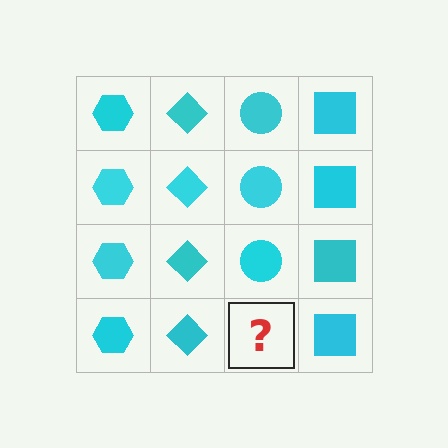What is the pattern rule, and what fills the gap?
The rule is that each column has a consistent shape. The gap should be filled with a cyan circle.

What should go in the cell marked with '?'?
The missing cell should contain a cyan circle.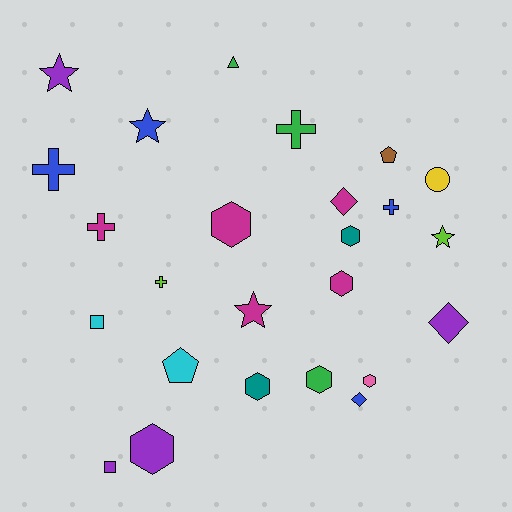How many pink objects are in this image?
There is 1 pink object.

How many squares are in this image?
There are 2 squares.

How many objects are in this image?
There are 25 objects.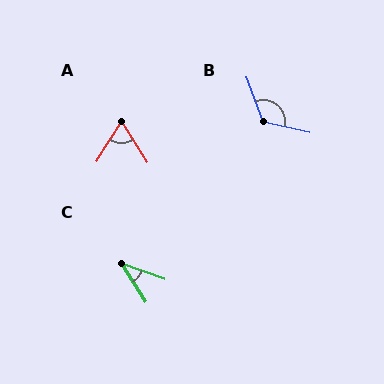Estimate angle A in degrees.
Approximately 64 degrees.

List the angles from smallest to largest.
C (38°), A (64°), B (123°).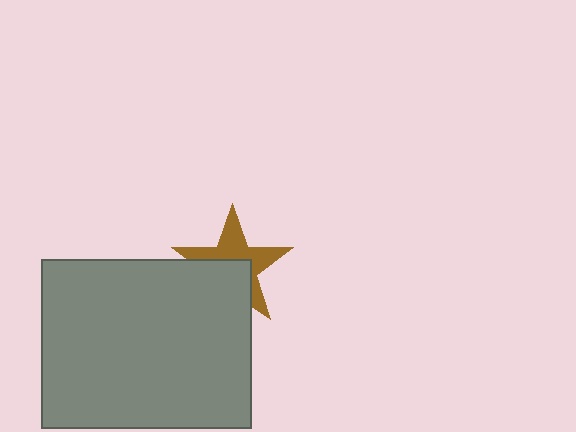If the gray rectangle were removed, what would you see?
You would see the complete brown star.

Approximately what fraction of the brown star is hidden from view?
Roughly 45% of the brown star is hidden behind the gray rectangle.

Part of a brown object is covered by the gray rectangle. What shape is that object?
It is a star.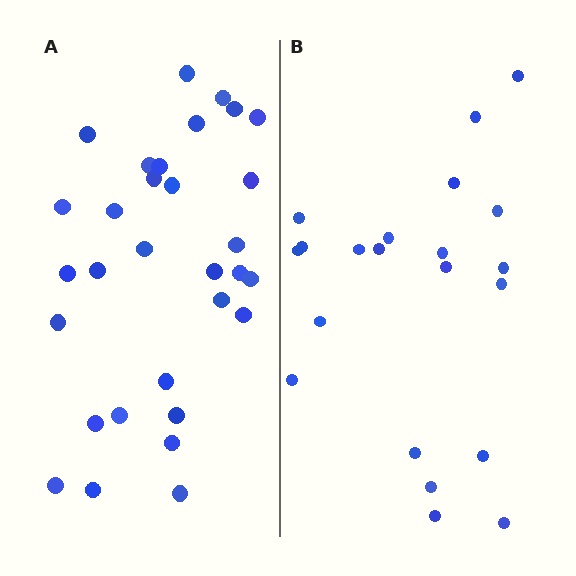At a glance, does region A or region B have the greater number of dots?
Region A (the left region) has more dots.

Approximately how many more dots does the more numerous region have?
Region A has roughly 10 or so more dots than region B.